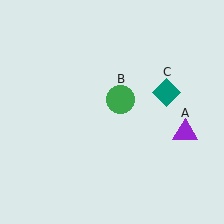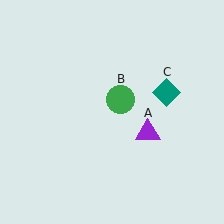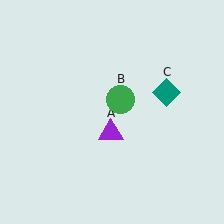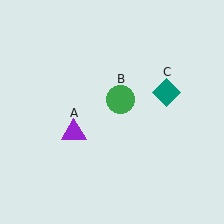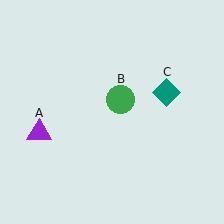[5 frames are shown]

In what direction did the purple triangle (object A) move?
The purple triangle (object A) moved left.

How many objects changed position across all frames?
1 object changed position: purple triangle (object A).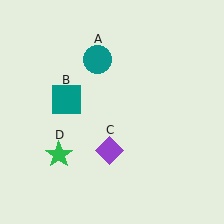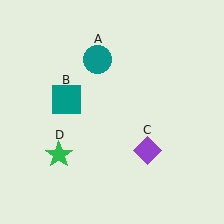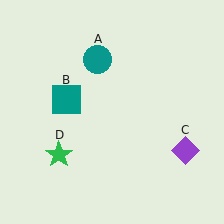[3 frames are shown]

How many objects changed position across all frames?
1 object changed position: purple diamond (object C).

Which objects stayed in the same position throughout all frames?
Teal circle (object A) and teal square (object B) and green star (object D) remained stationary.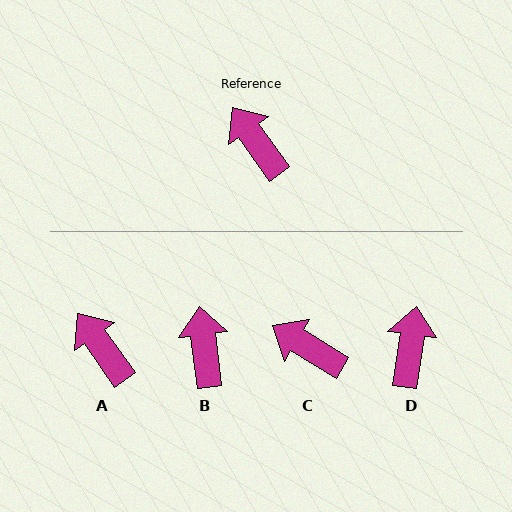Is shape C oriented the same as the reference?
No, it is off by about 24 degrees.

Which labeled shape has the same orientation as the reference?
A.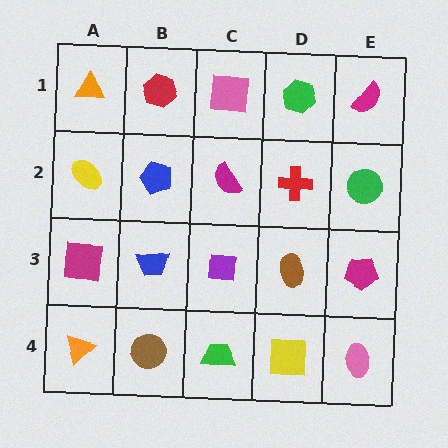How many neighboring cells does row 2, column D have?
4.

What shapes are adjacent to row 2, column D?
A green hexagon (row 1, column D), a brown ellipse (row 3, column D), a magenta semicircle (row 2, column C), a green circle (row 2, column E).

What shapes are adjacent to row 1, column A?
A yellow ellipse (row 2, column A), a red hexagon (row 1, column B).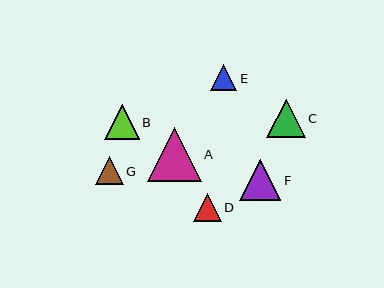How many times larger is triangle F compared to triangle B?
Triangle F is approximately 1.2 times the size of triangle B.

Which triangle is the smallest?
Triangle E is the smallest with a size of approximately 26 pixels.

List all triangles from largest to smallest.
From largest to smallest: A, F, C, B, G, D, E.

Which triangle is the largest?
Triangle A is the largest with a size of approximately 54 pixels.